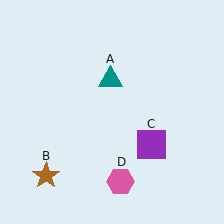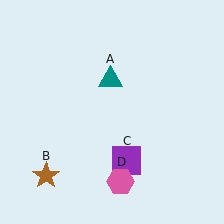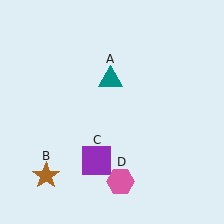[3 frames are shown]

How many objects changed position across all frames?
1 object changed position: purple square (object C).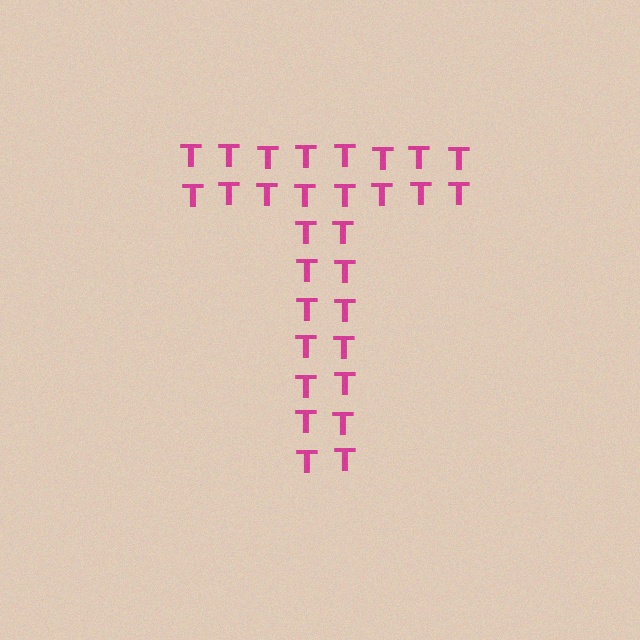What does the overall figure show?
The overall figure shows the letter T.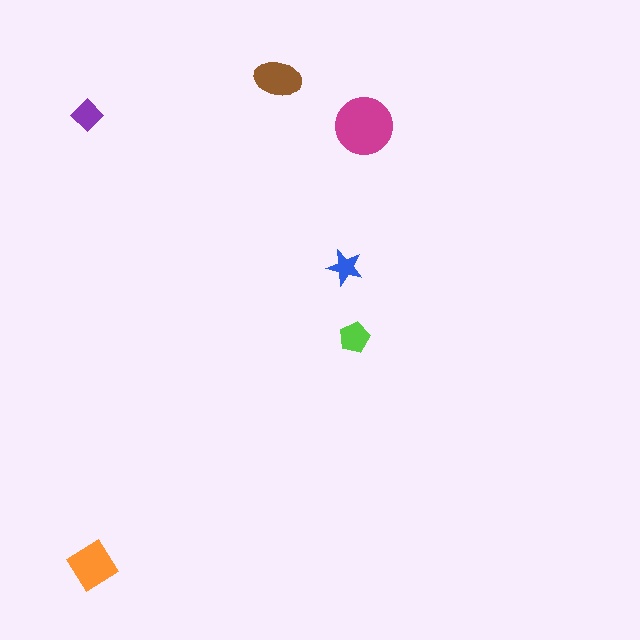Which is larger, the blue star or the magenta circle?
The magenta circle.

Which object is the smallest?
The blue star.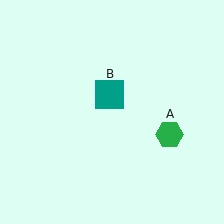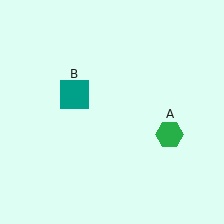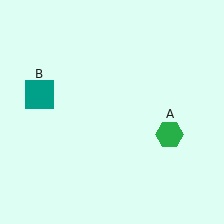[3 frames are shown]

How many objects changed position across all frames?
1 object changed position: teal square (object B).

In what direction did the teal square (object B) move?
The teal square (object B) moved left.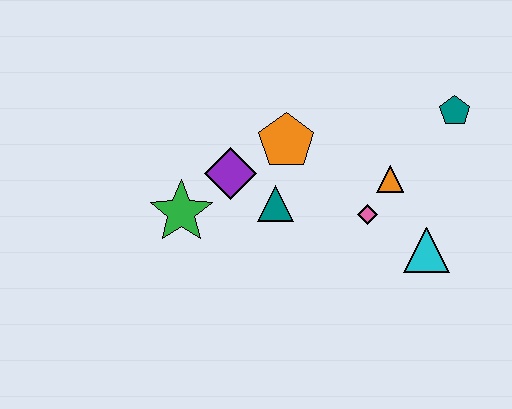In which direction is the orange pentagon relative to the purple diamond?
The orange pentagon is to the right of the purple diamond.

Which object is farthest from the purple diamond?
The teal pentagon is farthest from the purple diamond.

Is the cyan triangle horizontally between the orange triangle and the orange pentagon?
No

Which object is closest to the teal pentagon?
The orange triangle is closest to the teal pentagon.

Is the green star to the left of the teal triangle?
Yes